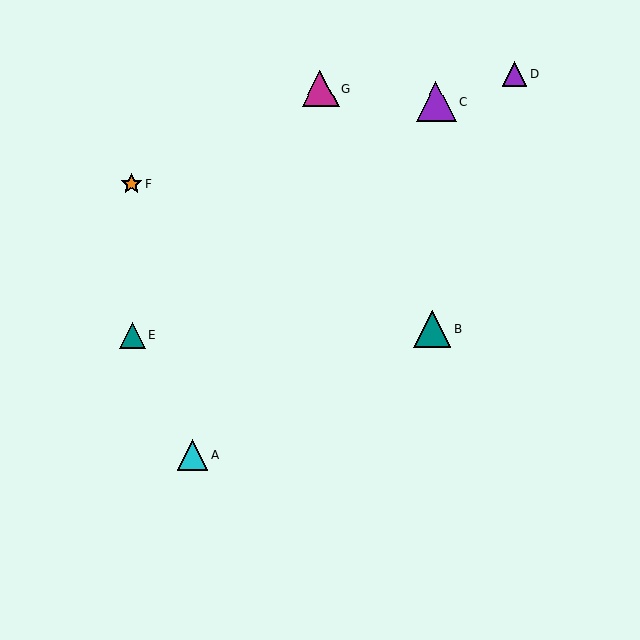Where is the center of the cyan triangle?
The center of the cyan triangle is at (193, 455).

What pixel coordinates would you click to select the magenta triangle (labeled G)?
Click at (320, 89) to select the magenta triangle G.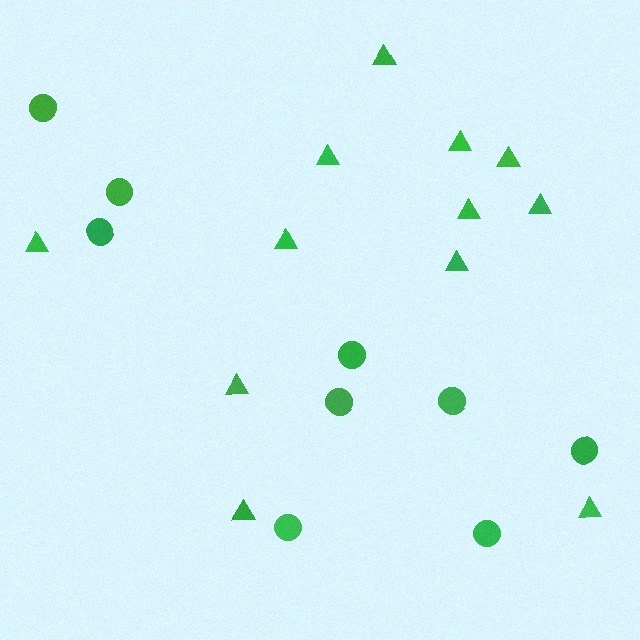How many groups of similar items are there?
There are 2 groups: one group of triangles (12) and one group of circles (9).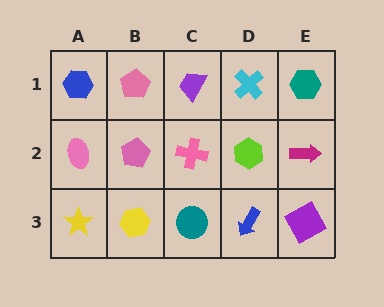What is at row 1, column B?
A pink pentagon.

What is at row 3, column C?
A teal circle.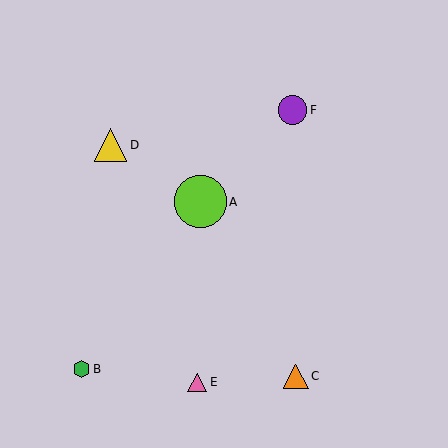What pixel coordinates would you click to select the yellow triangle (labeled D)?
Click at (110, 145) to select the yellow triangle D.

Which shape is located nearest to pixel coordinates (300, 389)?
The orange triangle (labeled C) at (296, 376) is nearest to that location.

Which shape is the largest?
The lime circle (labeled A) is the largest.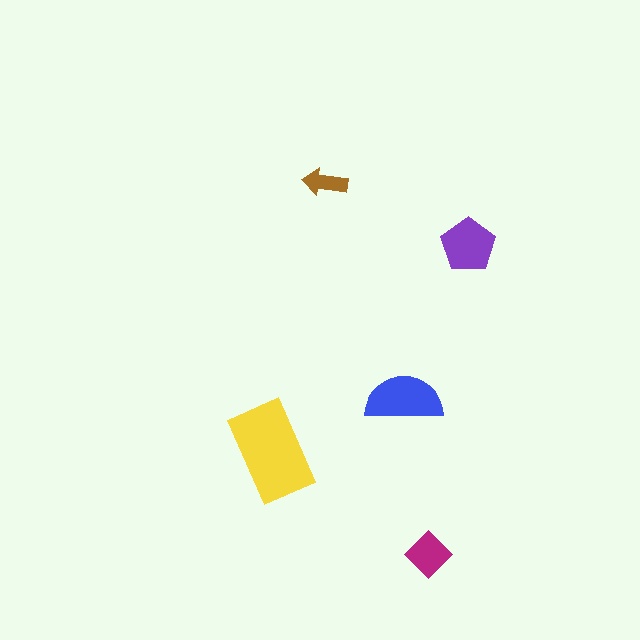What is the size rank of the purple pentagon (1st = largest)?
3rd.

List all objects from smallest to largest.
The brown arrow, the magenta diamond, the purple pentagon, the blue semicircle, the yellow rectangle.